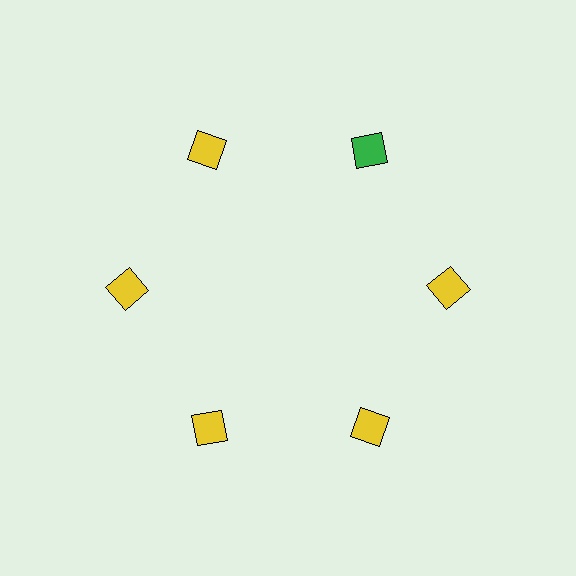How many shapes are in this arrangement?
There are 6 shapes arranged in a ring pattern.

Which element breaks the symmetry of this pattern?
The green diamond at roughly the 1 o'clock position breaks the symmetry. All other shapes are yellow diamonds.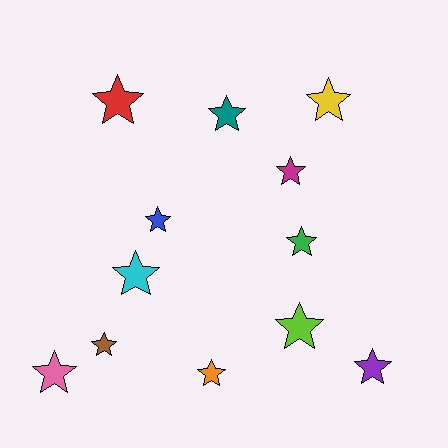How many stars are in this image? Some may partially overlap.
There are 12 stars.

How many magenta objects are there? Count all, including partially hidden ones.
There is 1 magenta object.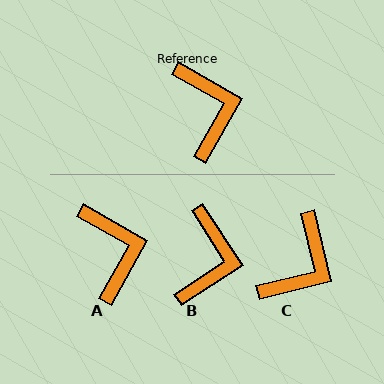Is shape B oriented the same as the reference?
No, it is off by about 27 degrees.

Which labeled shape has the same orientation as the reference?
A.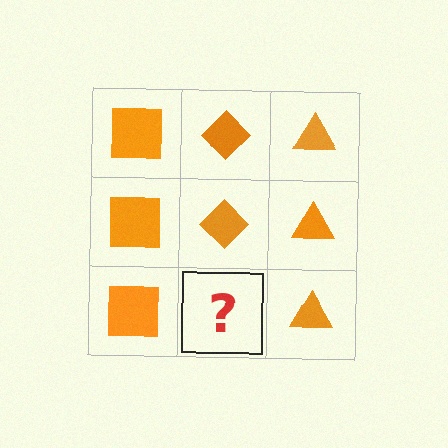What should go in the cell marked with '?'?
The missing cell should contain an orange diamond.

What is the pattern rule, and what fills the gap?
The rule is that each column has a consistent shape. The gap should be filled with an orange diamond.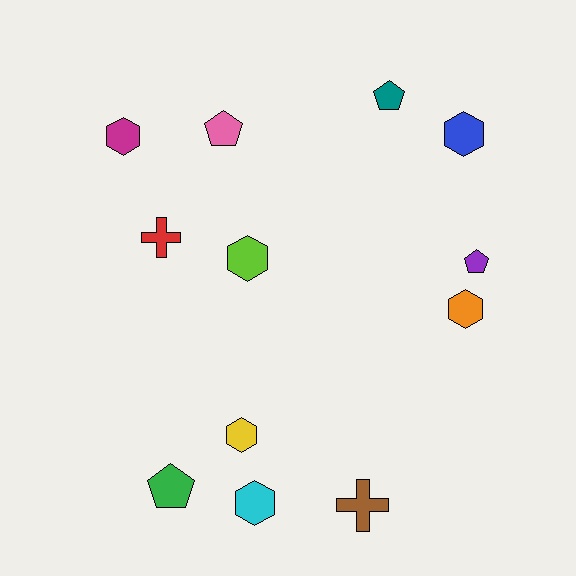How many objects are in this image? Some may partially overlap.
There are 12 objects.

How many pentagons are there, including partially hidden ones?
There are 4 pentagons.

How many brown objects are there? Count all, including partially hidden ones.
There is 1 brown object.